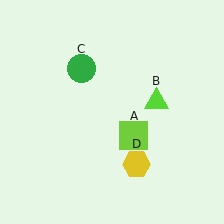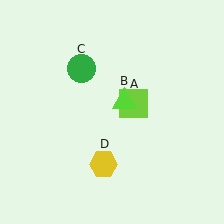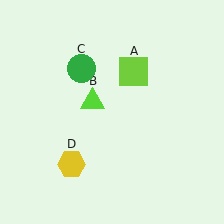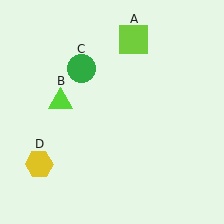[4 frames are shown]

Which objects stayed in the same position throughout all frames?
Green circle (object C) remained stationary.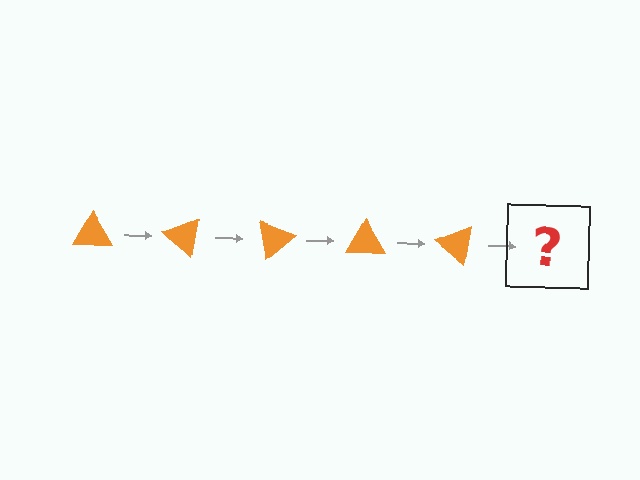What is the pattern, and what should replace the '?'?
The pattern is that the triangle rotates 40 degrees each step. The '?' should be an orange triangle rotated 200 degrees.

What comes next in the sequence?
The next element should be an orange triangle rotated 200 degrees.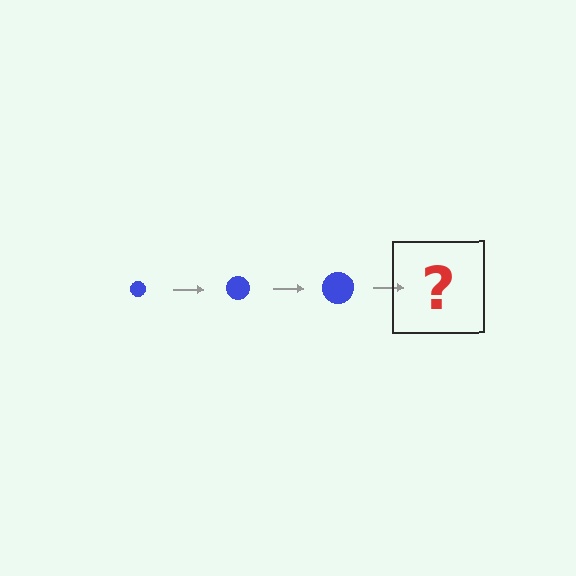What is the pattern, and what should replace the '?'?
The pattern is that the circle gets progressively larger each step. The '?' should be a blue circle, larger than the previous one.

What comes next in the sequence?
The next element should be a blue circle, larger than the previous one.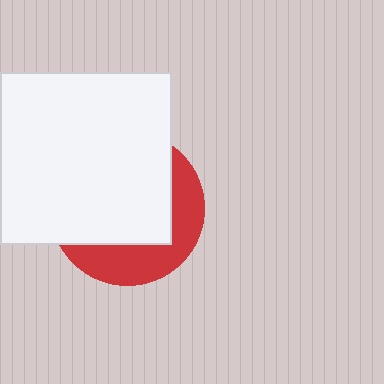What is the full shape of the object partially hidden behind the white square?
The partially hidden object is a red circle.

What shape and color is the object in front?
The object in front is a white square.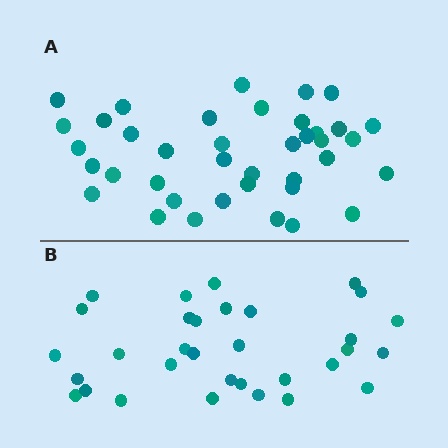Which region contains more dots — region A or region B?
Region A (the top region) has more dots.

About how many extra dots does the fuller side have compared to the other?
Region A has roughly 8 or so more dots than region B.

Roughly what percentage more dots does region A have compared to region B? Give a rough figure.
About 20% more.